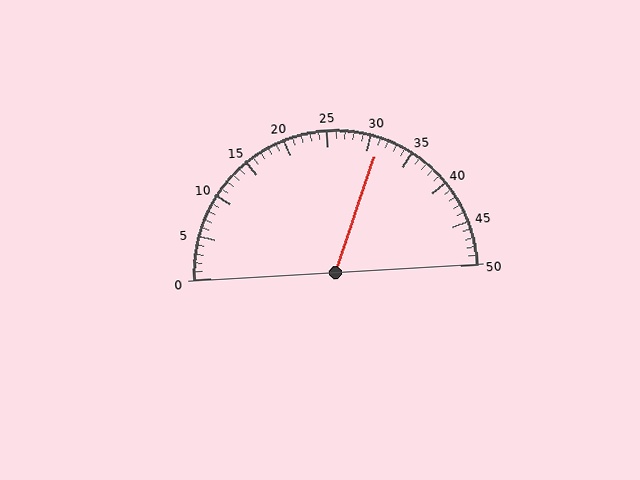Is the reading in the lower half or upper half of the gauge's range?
The reading is in the upper half of the range (0 to 50).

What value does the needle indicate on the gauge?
The needle indicates approximately 31.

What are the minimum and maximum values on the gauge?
The gauge ranges from 0 to 50.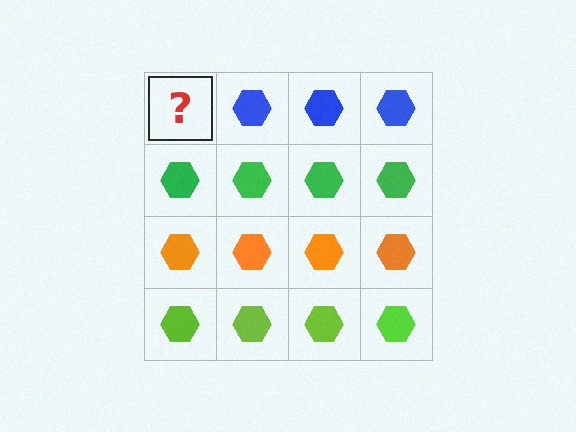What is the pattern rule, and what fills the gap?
The rule is that each row has a consistent color. The gap should be filled with a blue hexagon.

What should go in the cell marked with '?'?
The missing cell should contain a blue hexagon.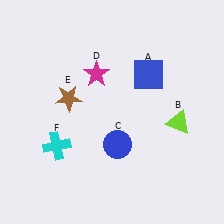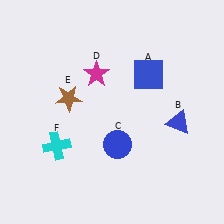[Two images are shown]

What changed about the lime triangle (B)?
In Image 1, B is lime. In Image 2, it changed to blue.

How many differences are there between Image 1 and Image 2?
There is 1 difference between the two images.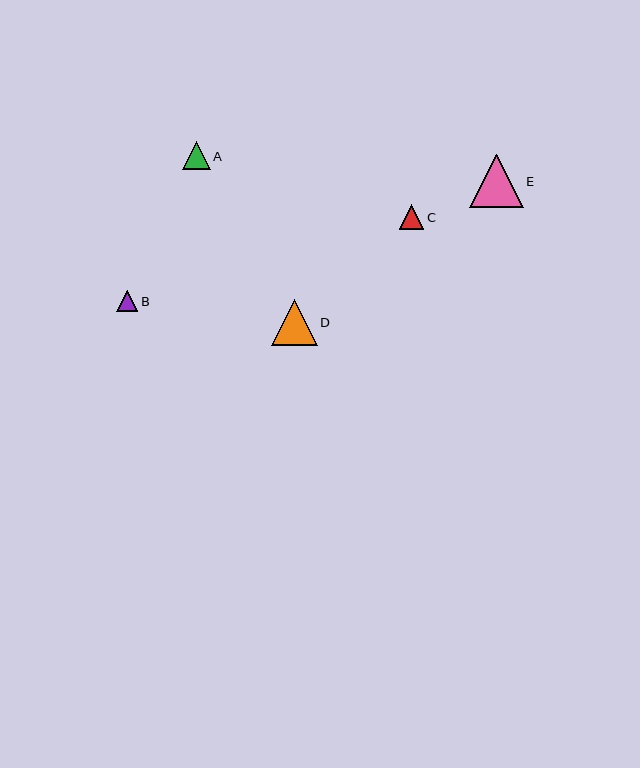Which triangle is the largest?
Triangle E is the largest with a size of approximately 54 pixels.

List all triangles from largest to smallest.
From largest to smallest: E, D, A, C, B.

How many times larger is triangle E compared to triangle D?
Triangle E is approximately 1.2 times the size of triangle D.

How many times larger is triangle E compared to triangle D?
Triangle E is approximately 1.2 times the size of triangle D.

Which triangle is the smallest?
Triangle B is the smallest with a size of approximately 21 pixels.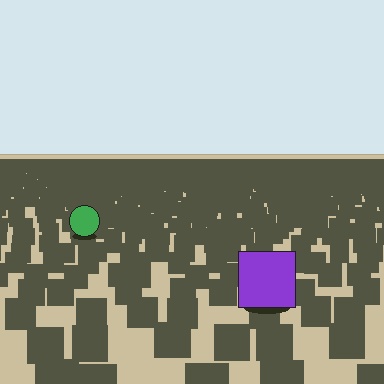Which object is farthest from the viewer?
The green circle is farthest from the viewer. It appears smaller and the ground texture around it is denser.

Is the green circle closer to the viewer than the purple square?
No. The purple square is closer — you can tell from the texture gradient: the ground texture is coarser near it.